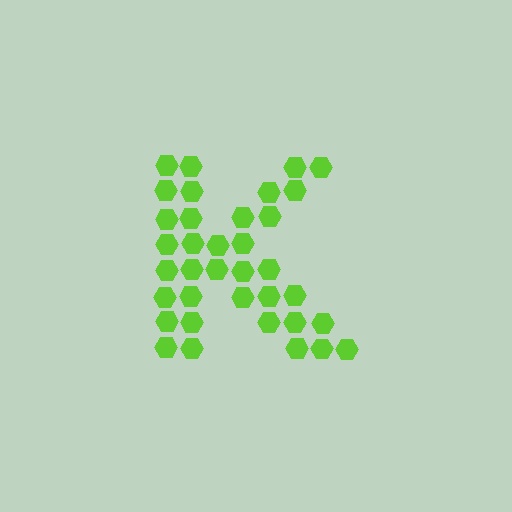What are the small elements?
The small elements are hexagons.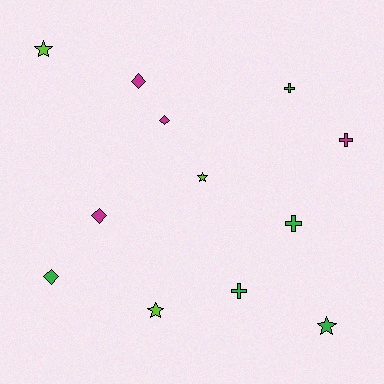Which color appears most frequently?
Green, with 5 objects.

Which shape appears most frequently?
Cross, with 4 objects.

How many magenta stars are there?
There are no magenta stars.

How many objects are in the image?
There are 12 objects.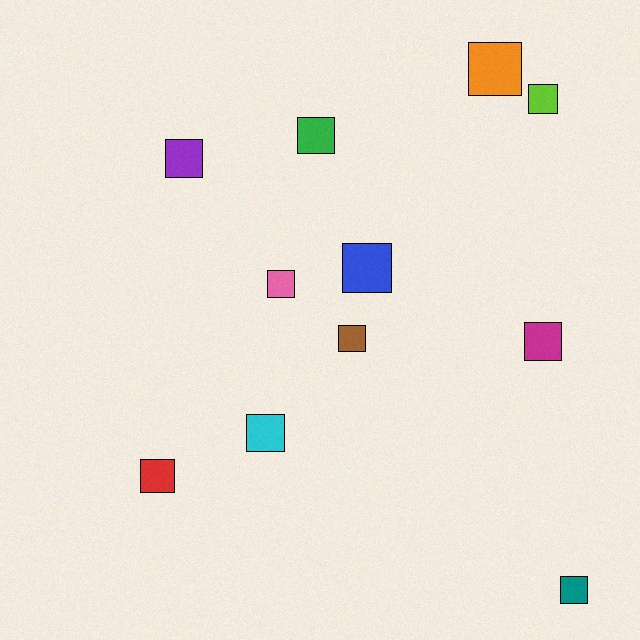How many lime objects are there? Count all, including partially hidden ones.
There is 1 lime object.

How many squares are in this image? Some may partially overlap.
There are 11 squares.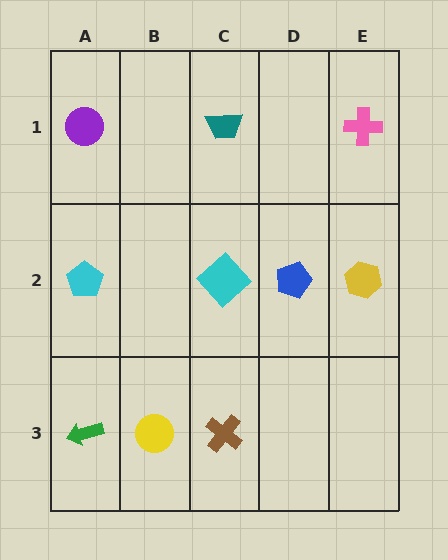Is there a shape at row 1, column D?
No, that cell is empty.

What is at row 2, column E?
A yellow hexagon.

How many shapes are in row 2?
4 shapes.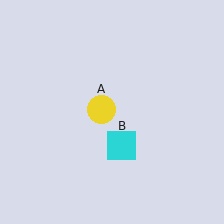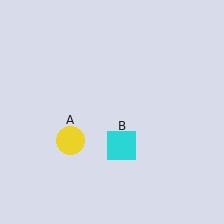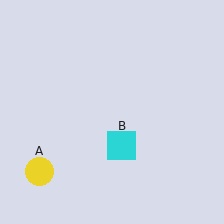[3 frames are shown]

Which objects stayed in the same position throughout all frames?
Cyan square (object B) remained stationary.